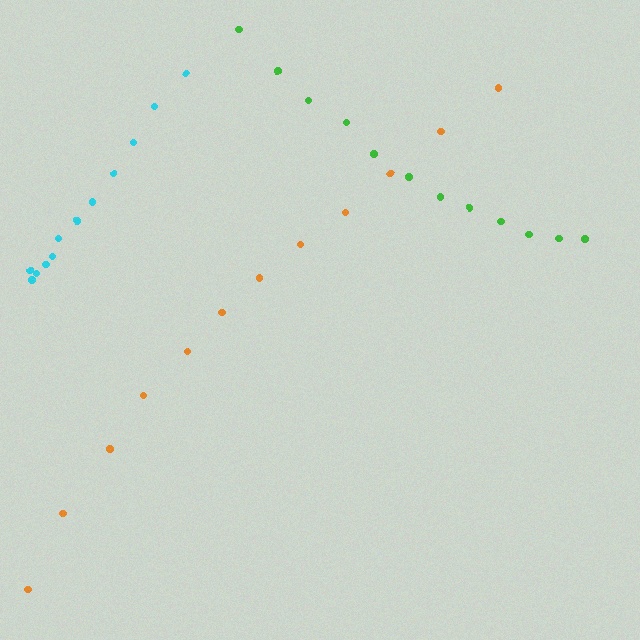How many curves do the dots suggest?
There are 3 distinct paths.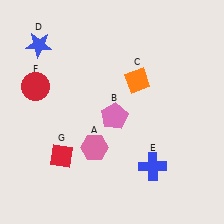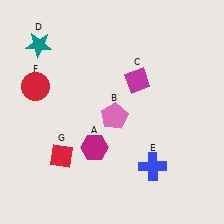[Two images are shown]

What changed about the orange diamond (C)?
In Image 1, C is orange. In Image 2, it changed to magenta.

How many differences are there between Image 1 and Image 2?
There are 3 differences between the two images.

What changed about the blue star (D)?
In Image 1, D is blue. In Image 2, it changed to teal.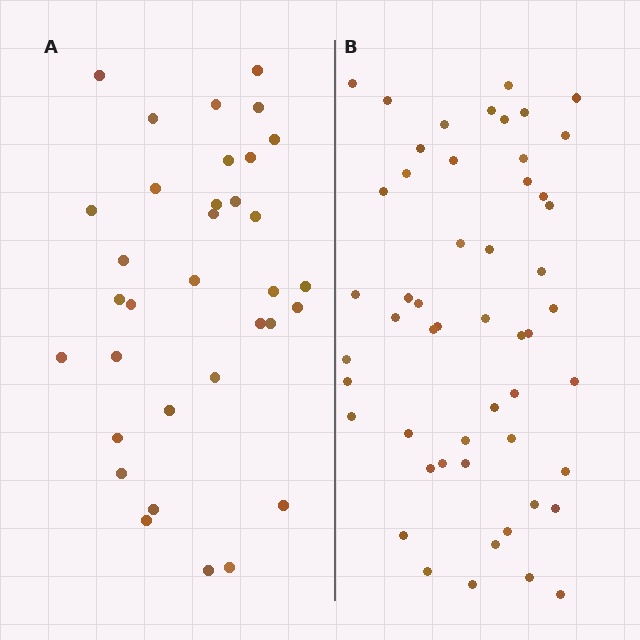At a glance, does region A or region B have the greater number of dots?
Region B (the right region) has more dots.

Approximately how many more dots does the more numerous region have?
Region B has approximately 20 more dots than region A.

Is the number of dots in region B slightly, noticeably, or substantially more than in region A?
Region B has substantially more. The ratio is roughly 1.5 to 1.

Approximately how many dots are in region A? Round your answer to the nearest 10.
About 30 dots. (The exact count is 34, which rounds to 30.)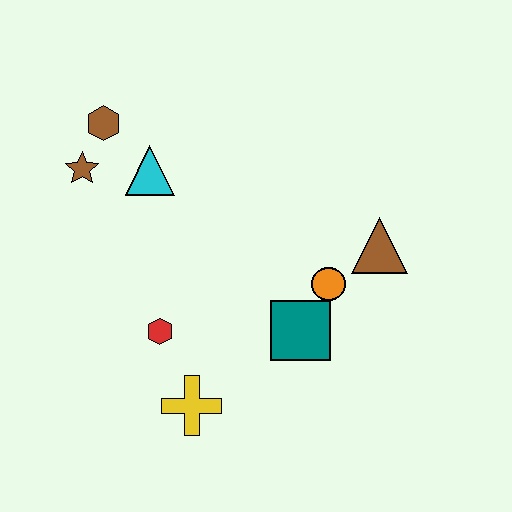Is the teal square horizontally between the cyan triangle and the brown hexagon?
No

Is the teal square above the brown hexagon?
No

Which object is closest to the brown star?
The brown hexagon is closest to the brown star.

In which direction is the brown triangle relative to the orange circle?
The brown triangle is to the right of the orange circle.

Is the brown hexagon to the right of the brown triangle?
No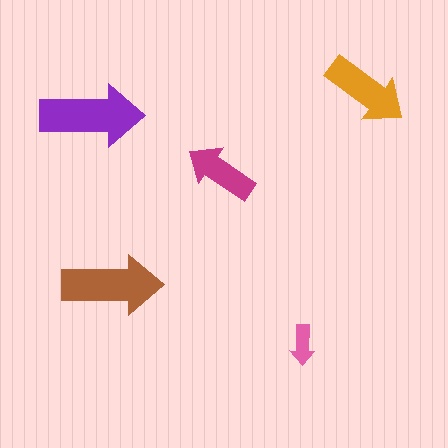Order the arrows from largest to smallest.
the purple one, the brown one, the orange one, the magenta one, the pink one.